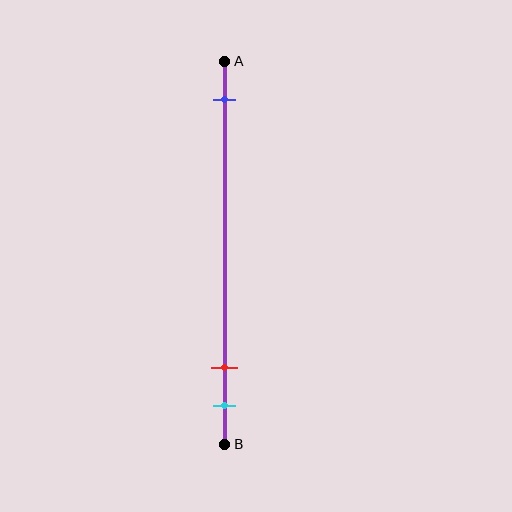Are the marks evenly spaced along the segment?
No, the marks are not evenly spaced.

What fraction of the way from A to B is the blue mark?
The blue mark is approximately 10% (0.1) of the way from A to B.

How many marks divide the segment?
There are 3 marks dividing the segment.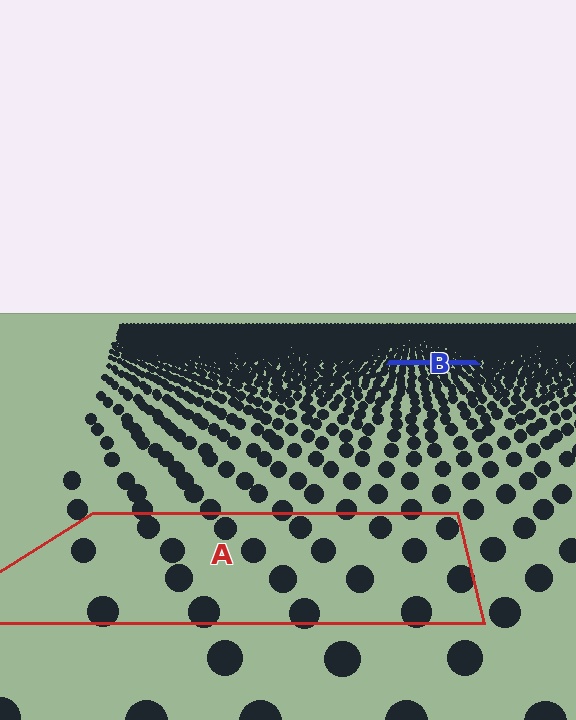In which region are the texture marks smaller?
The texture marks are smaller in region B, because it is farther away.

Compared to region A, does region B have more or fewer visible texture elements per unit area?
Region B has more texture elements per unit area — they are packed more densely because it is farther away.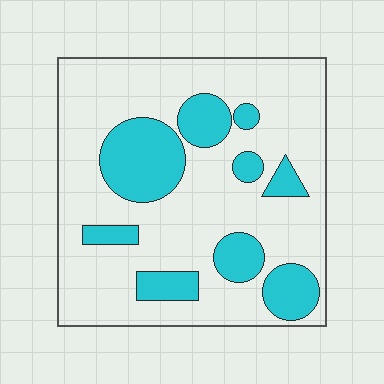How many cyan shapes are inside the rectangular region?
9.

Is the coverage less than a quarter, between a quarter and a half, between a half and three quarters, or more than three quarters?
Between a quarter and a half.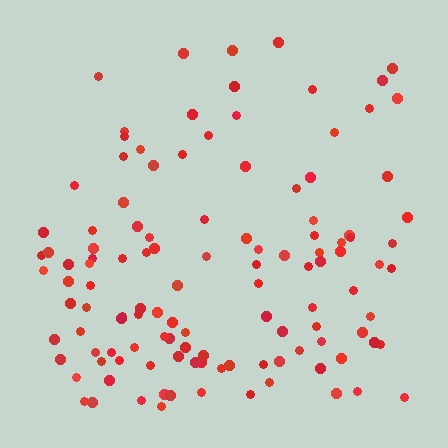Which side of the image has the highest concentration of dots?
The bottom.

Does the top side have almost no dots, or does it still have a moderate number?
Still a moderate number, just noticeably fewer than the bottom.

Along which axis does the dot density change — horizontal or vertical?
Vertical.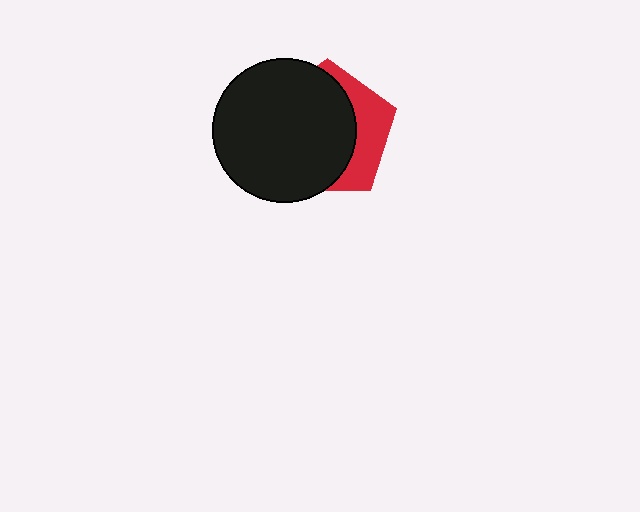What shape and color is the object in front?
The object in front is a black circle.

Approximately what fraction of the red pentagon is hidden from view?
Roughly 68% of the red pentagon is hidden behind the black circle.